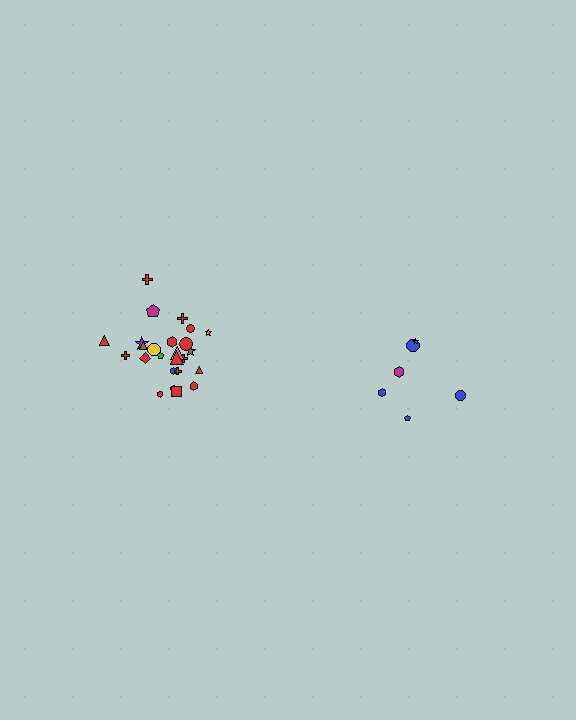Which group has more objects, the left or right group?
The left group.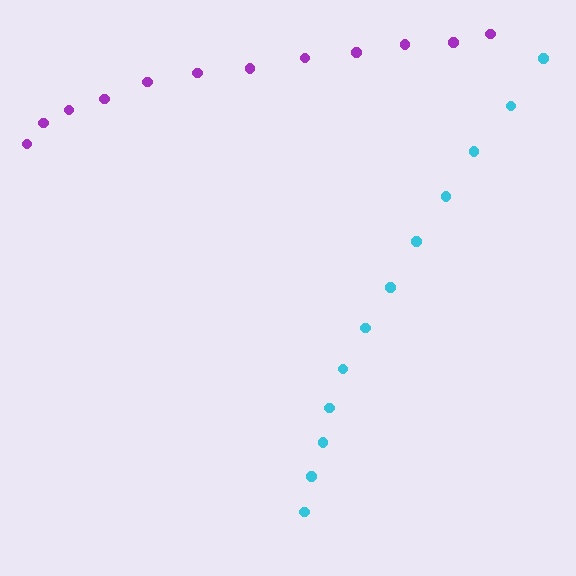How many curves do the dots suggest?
There are 2 distinct paths.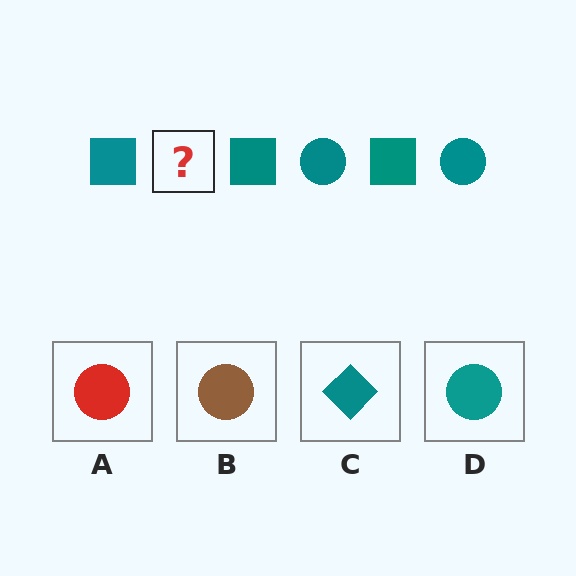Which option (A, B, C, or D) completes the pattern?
D.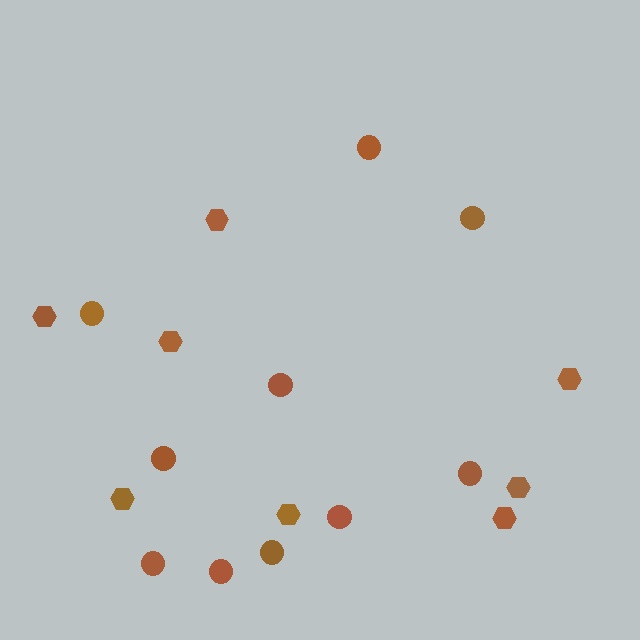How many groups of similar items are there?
There are 2 groups: one group of circles (10) and one group of hexagons (8).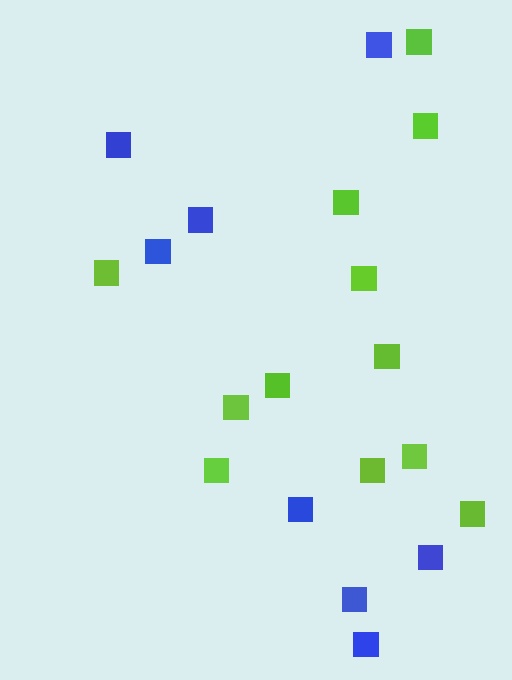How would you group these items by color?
There are 2 groups: one group of lime squares (12) and one group of blue squares (8).